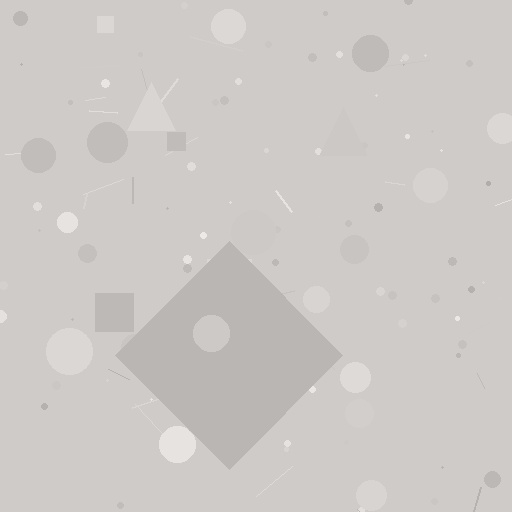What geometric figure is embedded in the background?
A diamond is embedded in the background.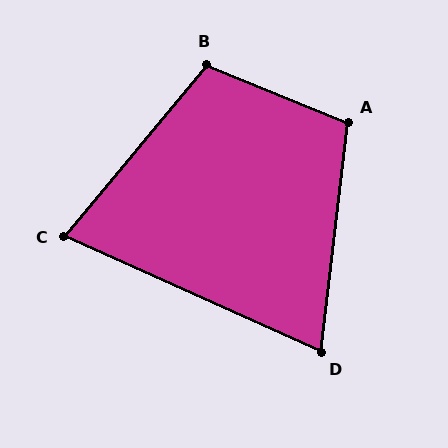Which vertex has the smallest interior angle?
D, at approximately 73 degrees.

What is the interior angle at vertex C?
Approximately 75 degrees (acute).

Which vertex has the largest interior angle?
B, at approximately 107 degrees.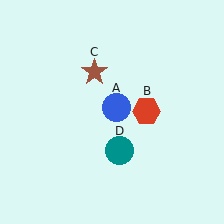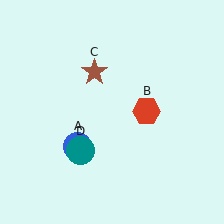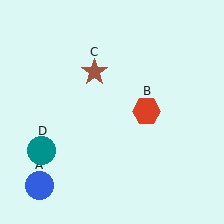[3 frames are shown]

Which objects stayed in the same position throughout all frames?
Red hexagon (object B) and brown star (object C) remained stationary.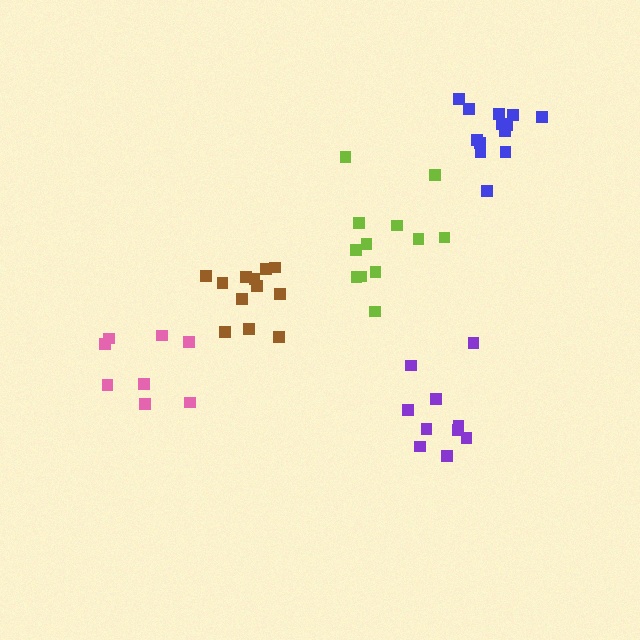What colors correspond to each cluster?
The clusters are colored: purple, pink, brown, blue, lime.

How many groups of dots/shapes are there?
There are 5 groups.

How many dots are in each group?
Group 1: 10 dots, Group 2: 8 dots, Group 3: 12 dots, Group 4: 13 dots, Group 5: 12 dots (55 total).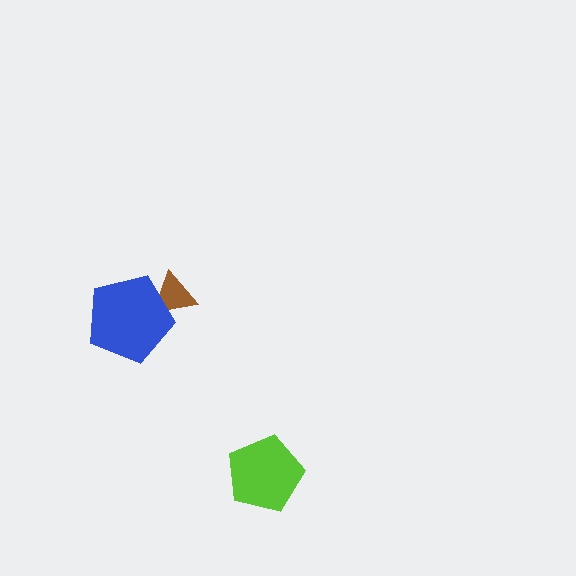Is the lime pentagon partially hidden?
No, no other shape covers it.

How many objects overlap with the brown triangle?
1 object overlaps with the brown triangle.